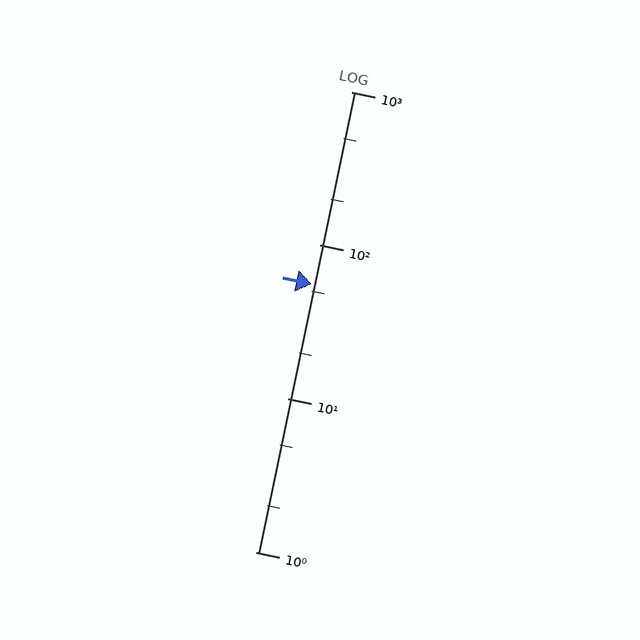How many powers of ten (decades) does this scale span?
The scale spans 3 decades, from 1 to 1000.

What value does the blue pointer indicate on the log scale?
The pointer indicates approximately 56.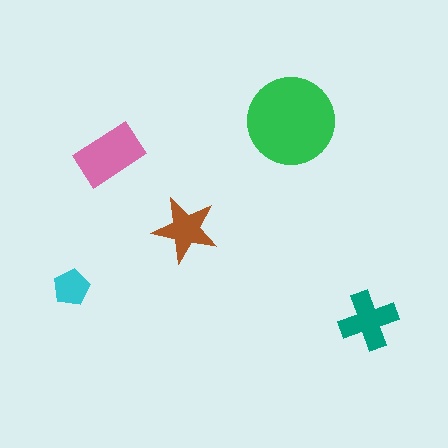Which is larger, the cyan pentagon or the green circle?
The green circle.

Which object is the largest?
The green circle.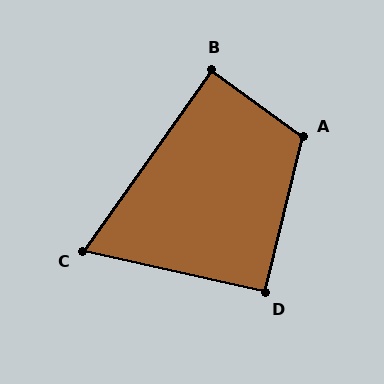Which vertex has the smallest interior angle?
C, at approximately 67 degrees.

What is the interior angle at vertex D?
Approximately 91 degrees (approximately right).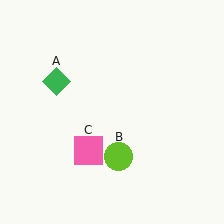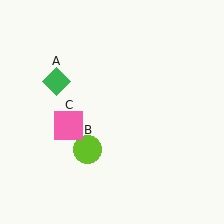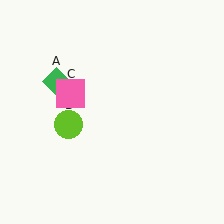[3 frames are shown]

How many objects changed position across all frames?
2 objects changed position: lime circle (object B), pink square (object C).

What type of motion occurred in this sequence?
The lime circle (object B), pink square (object C) rotated clockwise around the center of the scene.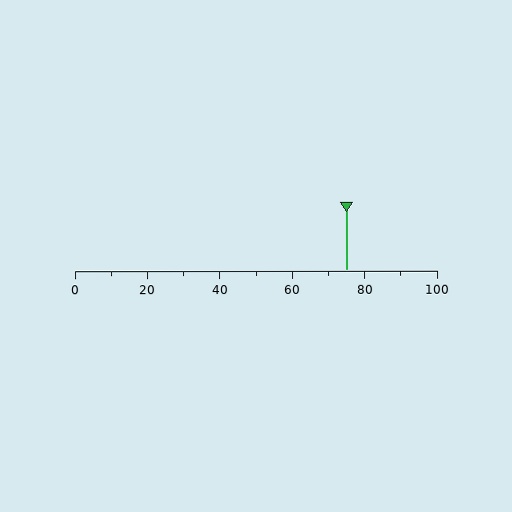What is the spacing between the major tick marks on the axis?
The major ticks are spaced 20 apart.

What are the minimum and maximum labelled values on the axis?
The axis runs from 0 to 100.